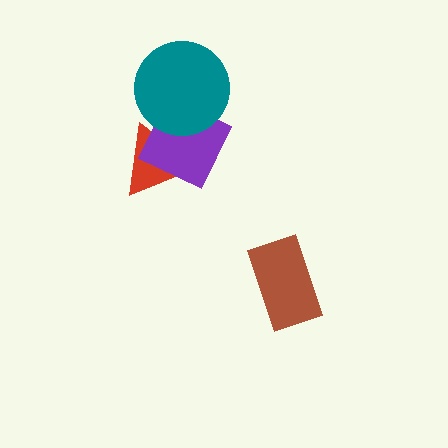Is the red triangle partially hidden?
Yes, it is partially covered by another shape.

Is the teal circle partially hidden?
No, no other shape covers it.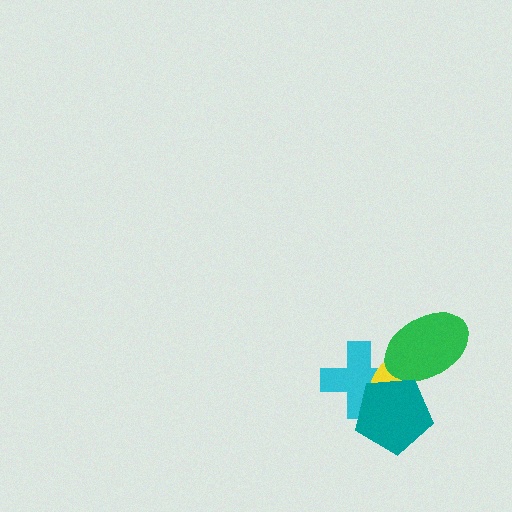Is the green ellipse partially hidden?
Yes, it is partially covered by another shape.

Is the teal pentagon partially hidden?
No, no other shape covers it.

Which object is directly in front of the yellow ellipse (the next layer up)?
The green ellipse is directly in front of the yellow ellipse.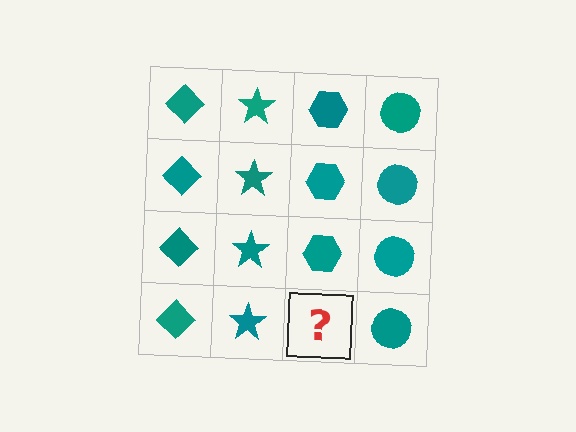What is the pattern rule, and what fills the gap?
The rule is that each column has a consistent shape. The gap should be filled with a teal hexagon.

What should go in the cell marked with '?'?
The missing cell should contain a teal hexagon.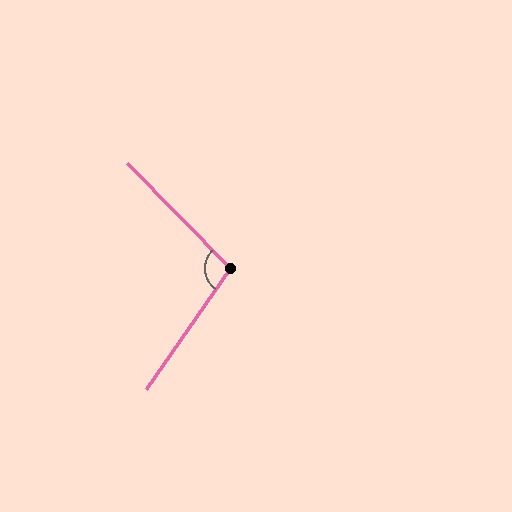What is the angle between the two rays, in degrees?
Approximately 101 degrees.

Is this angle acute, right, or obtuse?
It is obtuse.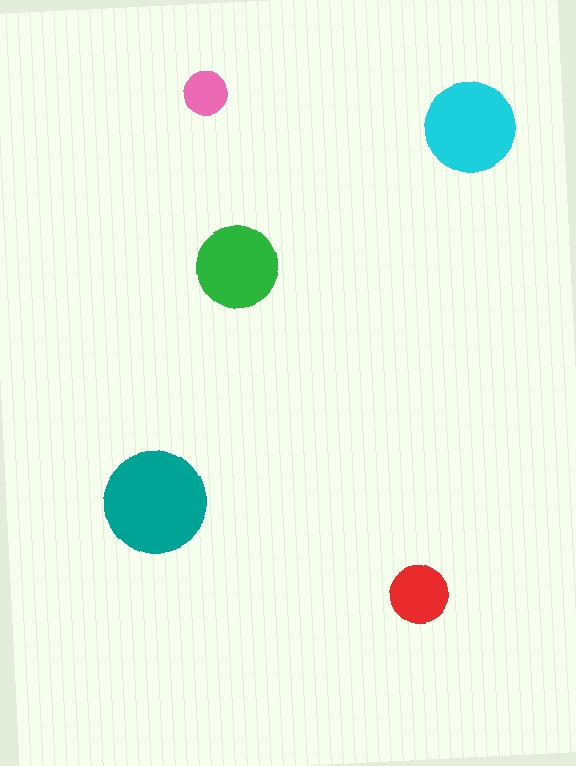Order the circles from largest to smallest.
the teal one, the cyan one, the green one, the red one, the pink one.